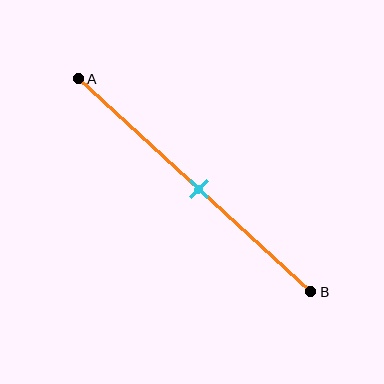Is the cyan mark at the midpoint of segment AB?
Yes, the mark is approximately at the midpoint.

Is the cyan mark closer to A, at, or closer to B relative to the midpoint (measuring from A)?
The cyan mark is approximately at the midpoint of segment AB.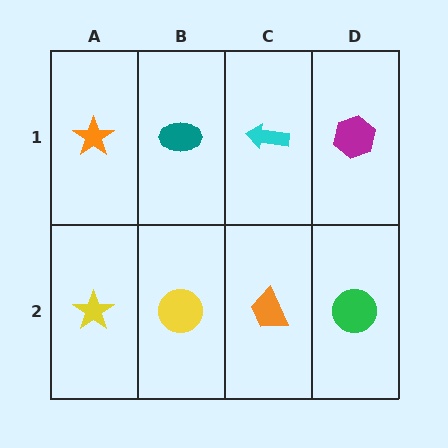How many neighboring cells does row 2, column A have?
2.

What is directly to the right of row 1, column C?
A magenta hexagon.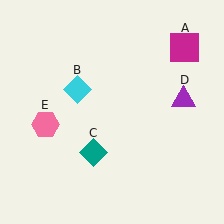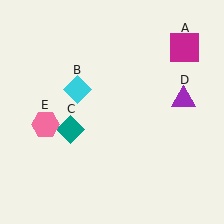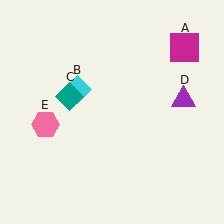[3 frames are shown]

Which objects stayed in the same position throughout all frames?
Magenta square (object A) and cyan diamond (object B) and purple triangle (object D) and pink hexagon (object E) remained stationary.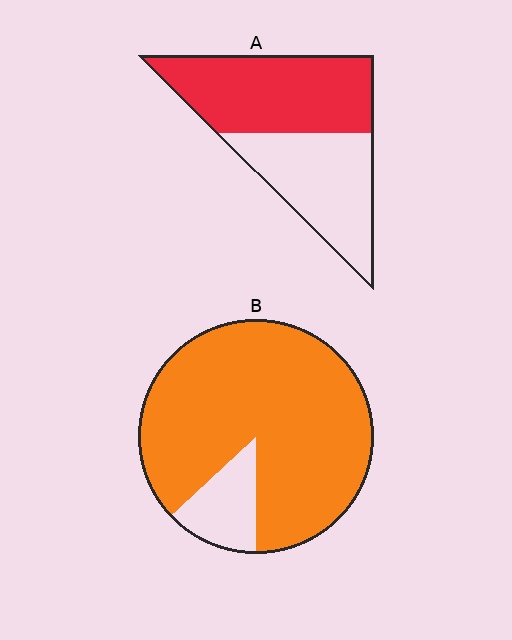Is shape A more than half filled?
Yes.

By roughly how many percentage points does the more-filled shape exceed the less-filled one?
By roughly 30 percentage points (B over A).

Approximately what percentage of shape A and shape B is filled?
A is approximately 55% and B is approximately 85%.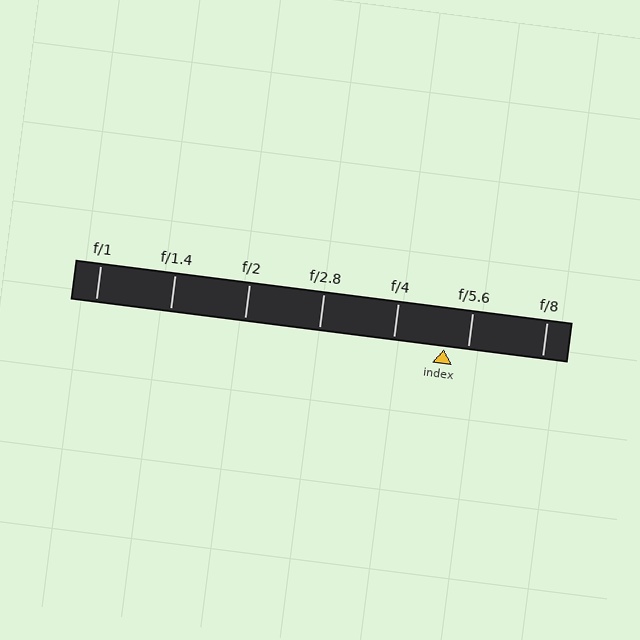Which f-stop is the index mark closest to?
The index mark is closest to f/5.6.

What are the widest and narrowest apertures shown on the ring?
The widest aperture shown is f/1 and the narrowest is f/8.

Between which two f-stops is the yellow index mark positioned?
The index mark is between f/4 and f/5.6.